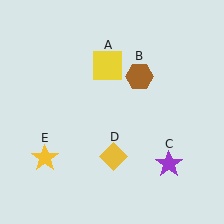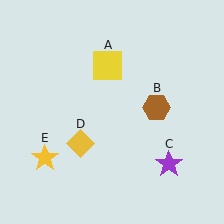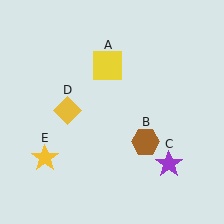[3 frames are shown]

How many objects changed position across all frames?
2 objects changed position: brown hexagon (object B), yellow diamond (object D).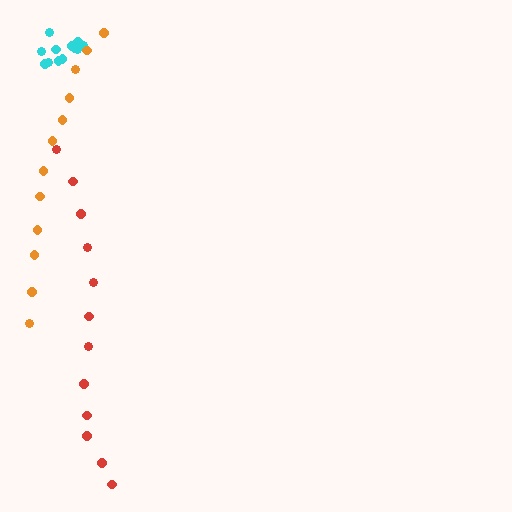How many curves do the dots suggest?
There are 3 distinct paths.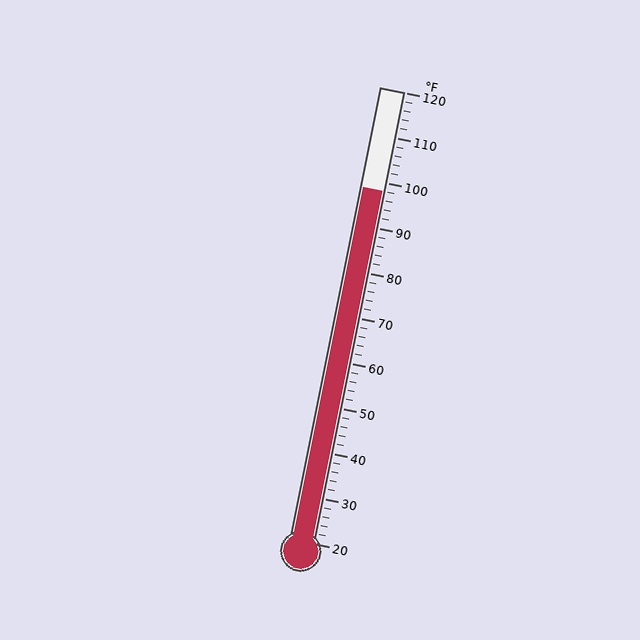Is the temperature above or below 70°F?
The temperature is above 70°F.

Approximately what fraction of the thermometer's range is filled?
The thermometer is filled to approximately 80% of its range.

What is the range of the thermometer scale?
The thermometer scale ranges from 20°F to 120°F.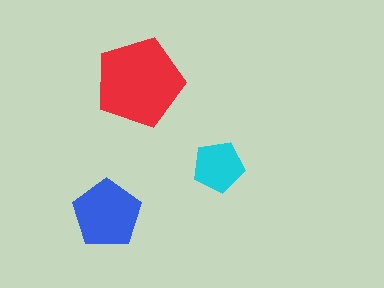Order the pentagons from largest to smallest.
the red one, the blue one, the cyan one.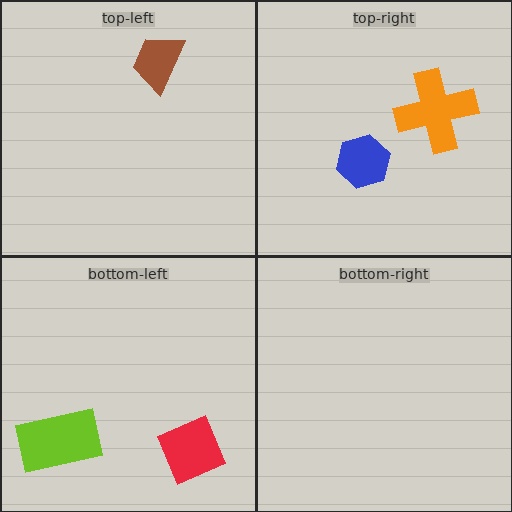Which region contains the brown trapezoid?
The top-left region.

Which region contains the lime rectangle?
The bottom-left region.